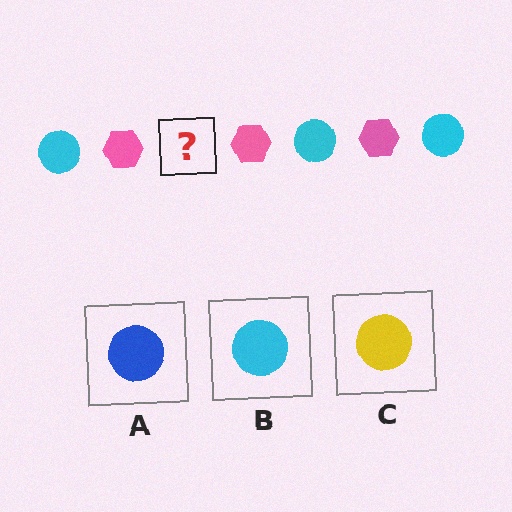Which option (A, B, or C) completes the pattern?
B.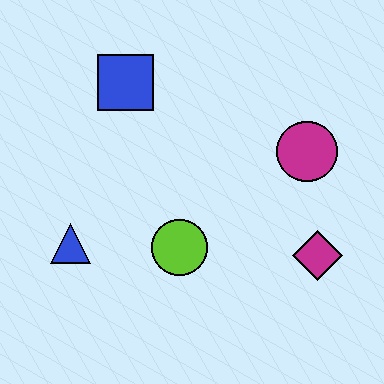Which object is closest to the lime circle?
The blue triangle is closest to the lime circle.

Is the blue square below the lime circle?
No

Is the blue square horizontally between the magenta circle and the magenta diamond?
No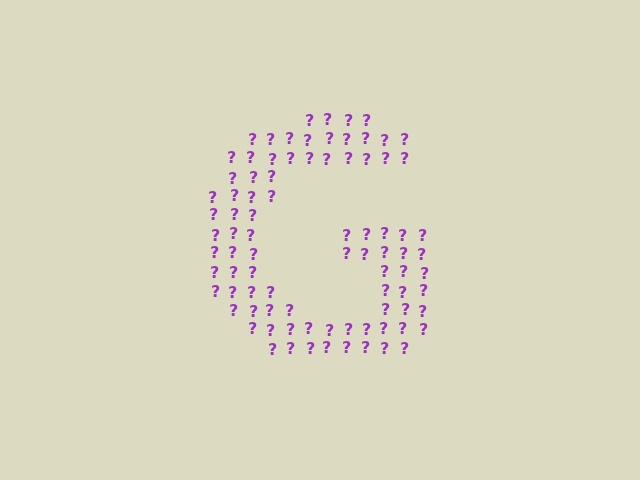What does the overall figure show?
The overall figure shows the letter G.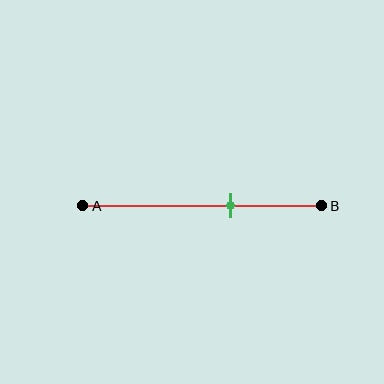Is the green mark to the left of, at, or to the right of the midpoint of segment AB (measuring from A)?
The green mark is to the right of the midpoint of segment AB.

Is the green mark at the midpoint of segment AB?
No, the mark is at about 60% from A, not at the 50% midpoint.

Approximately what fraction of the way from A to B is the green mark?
The green mark is approximately 60% of the way from A to B.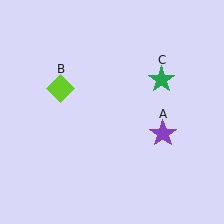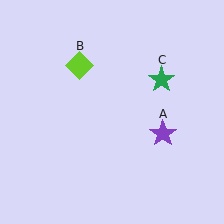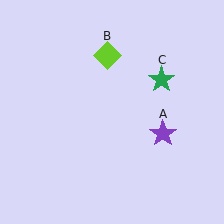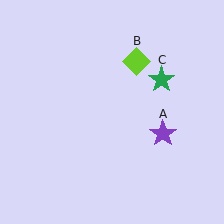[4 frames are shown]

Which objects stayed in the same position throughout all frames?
Purple star (object A) and green star (object C) remained stationary.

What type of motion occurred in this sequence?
The lime diamond (object B) rotated clockwise around the center of the scene.